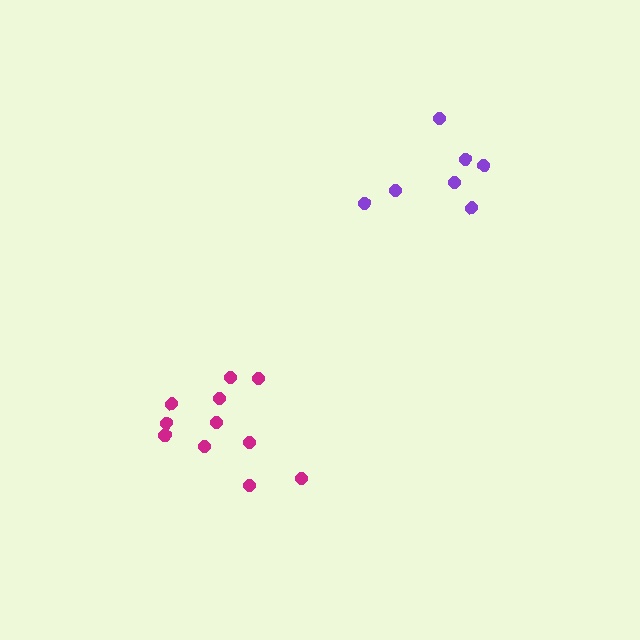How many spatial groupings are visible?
There are 2 spatial groupings.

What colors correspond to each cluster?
The clusters are colored: purple, magenta.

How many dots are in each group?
Group 1: 7 dots, Group 2: 11 dots (18 total).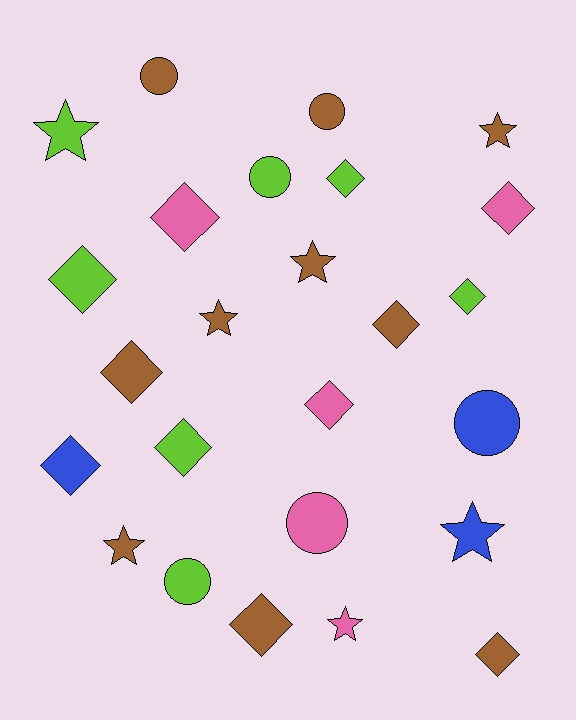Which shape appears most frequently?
Diamond, with 12 objects.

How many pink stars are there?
There is 1 pink star.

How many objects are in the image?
There are 25 objects.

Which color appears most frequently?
Brown, with 10 objects.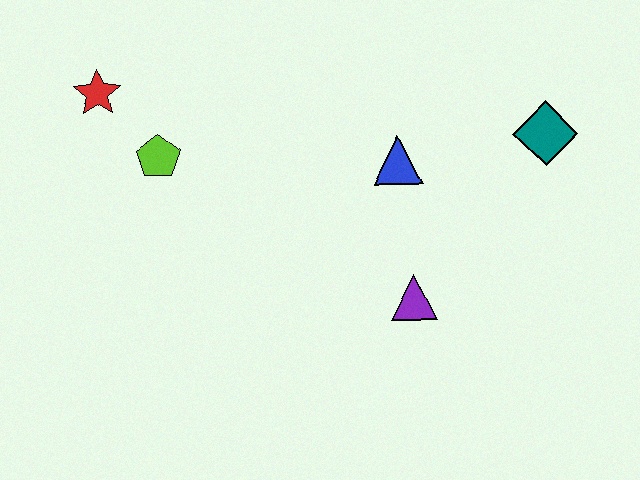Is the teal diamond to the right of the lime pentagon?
Yes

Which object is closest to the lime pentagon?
The red star is closest to the lime pentagon.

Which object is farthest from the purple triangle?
The red star is farthest from the purple triangle.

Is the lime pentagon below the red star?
Yes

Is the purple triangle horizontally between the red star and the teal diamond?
Yes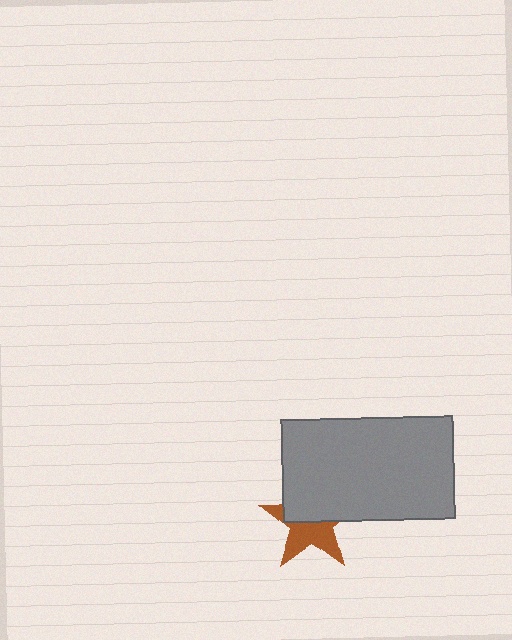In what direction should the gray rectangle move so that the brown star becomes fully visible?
The gray rectangle should move up. That is the shortest direction to clear the overlap and leave the brown star fully visible.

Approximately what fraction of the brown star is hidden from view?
Roughly 49% of the brown star is hidden behind the gray rectangle.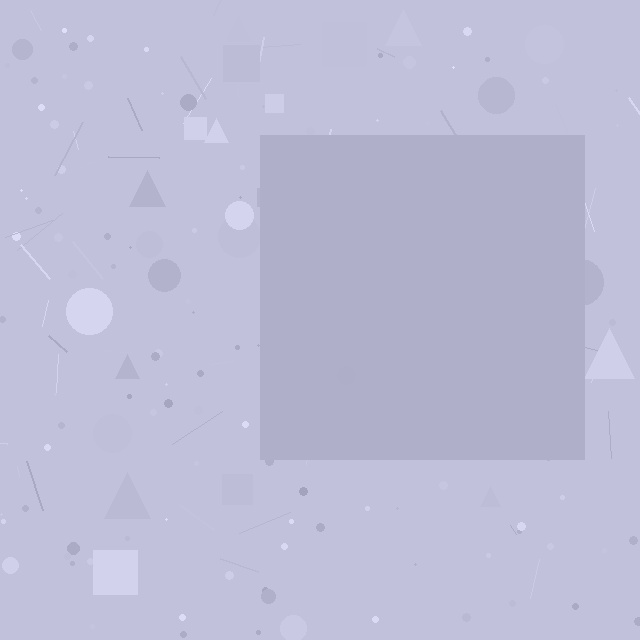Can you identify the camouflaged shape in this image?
The camouflaged shape is a square.